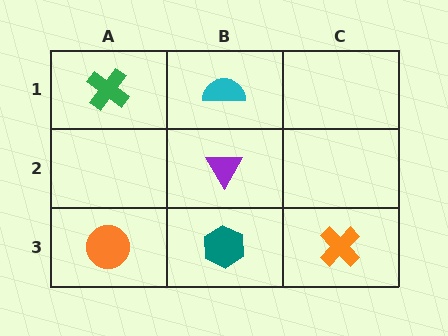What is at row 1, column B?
A cyan semicircle.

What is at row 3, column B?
A teal hexagon.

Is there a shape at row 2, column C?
No, that cell is empty.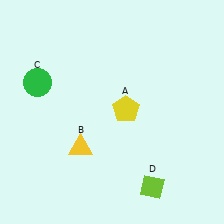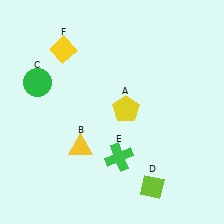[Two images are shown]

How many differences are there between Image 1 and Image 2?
There are 2 differences between the two images.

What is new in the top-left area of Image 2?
A yellow diamond (F) was added in the top-left area of Image 2.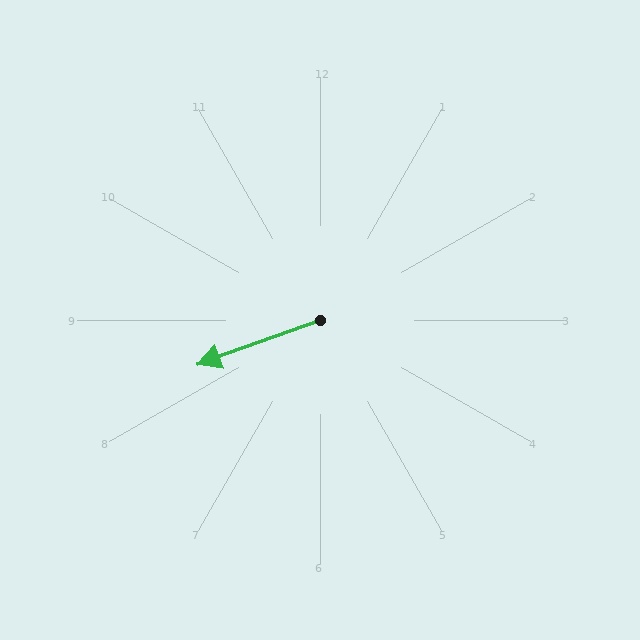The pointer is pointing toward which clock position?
Roughly 8 o'clock.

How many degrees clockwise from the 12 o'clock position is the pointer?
Approximately 250 degrees.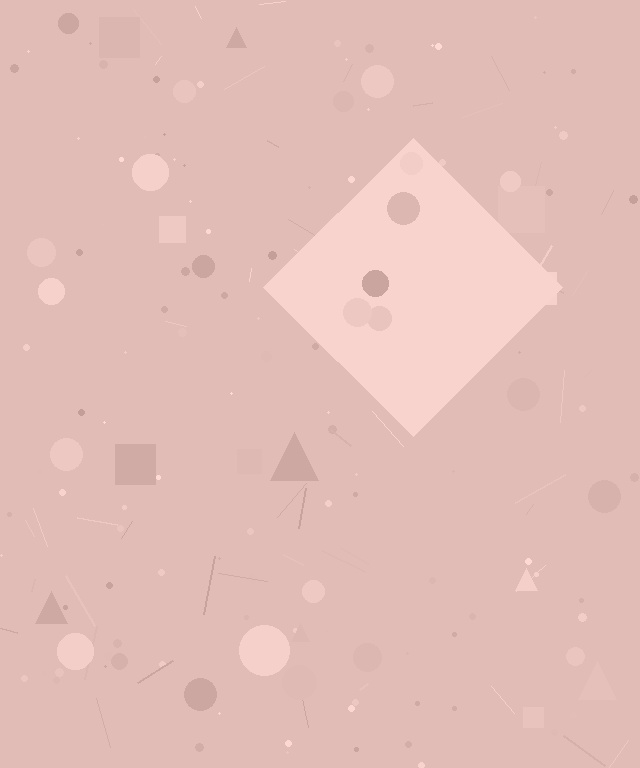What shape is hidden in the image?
A diamond is hidden in the image.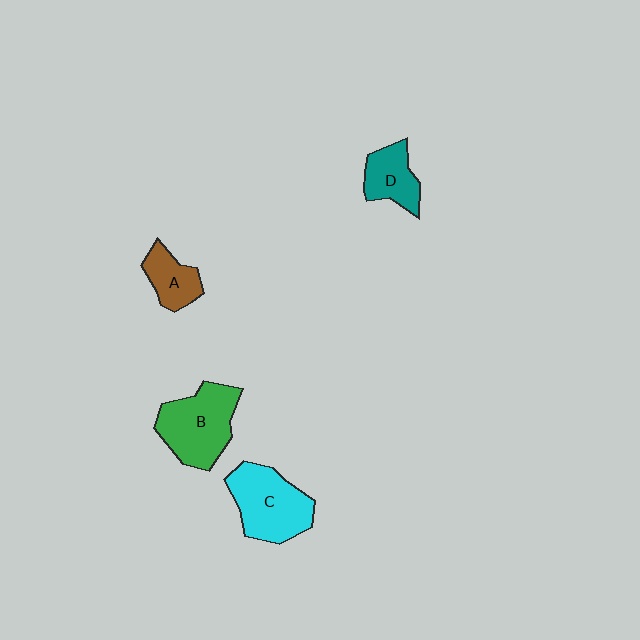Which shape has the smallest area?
Shape A (brown).